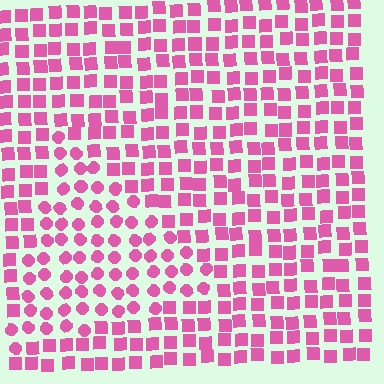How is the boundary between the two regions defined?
The boundary is defined by a change in element shape: circles inside vs. squares outside. All elements share the same color and spacing.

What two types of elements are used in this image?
The image uses circles inside the triangle region and squares outside it.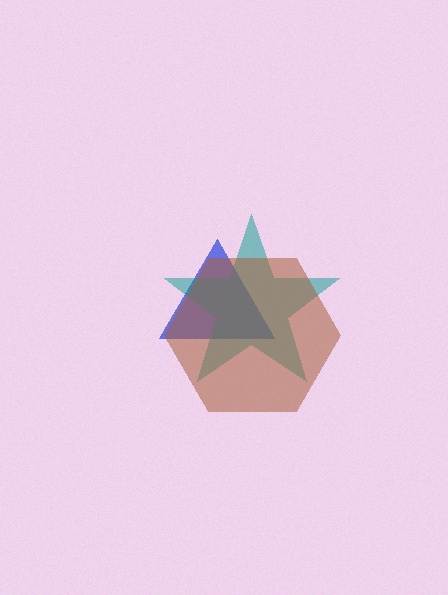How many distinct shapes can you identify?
There are 3 distinct shapes: a blue triangle, a teal star, a brown hexagon.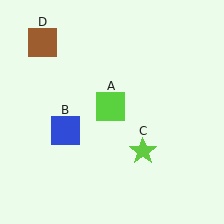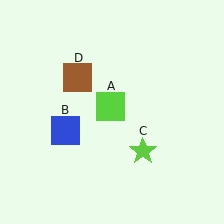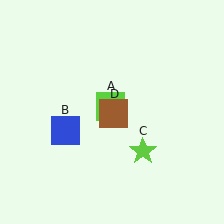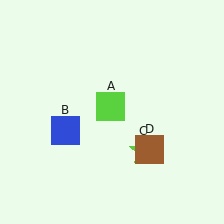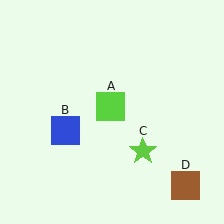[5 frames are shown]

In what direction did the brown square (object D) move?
The brown square (object D) moved down and to the right.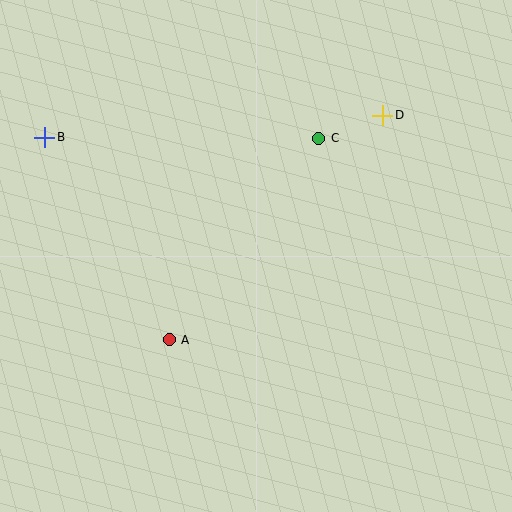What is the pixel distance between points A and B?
The distance between A and B is 238 pixels.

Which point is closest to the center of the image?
Point A at (169, 340) is closest to the center.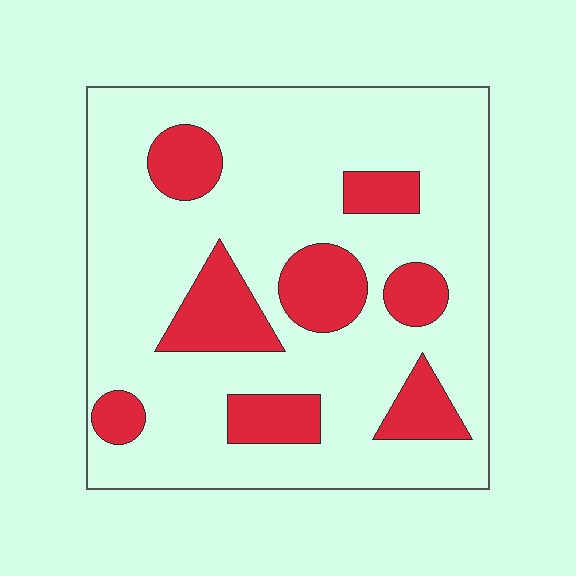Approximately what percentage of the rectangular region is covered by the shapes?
Approximately 25%.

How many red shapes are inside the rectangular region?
8.